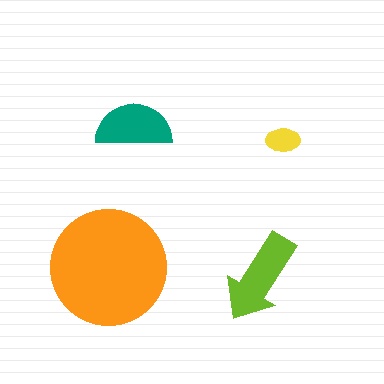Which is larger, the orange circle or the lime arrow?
The orange circle.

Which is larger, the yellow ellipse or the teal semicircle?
The teal semicircle.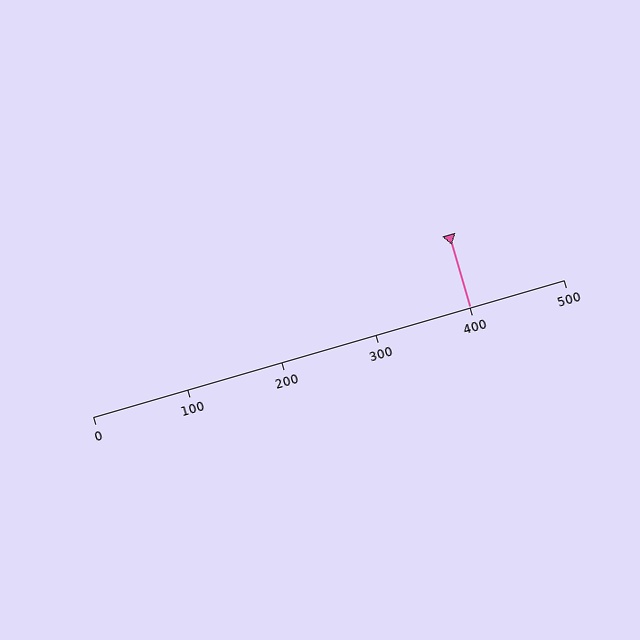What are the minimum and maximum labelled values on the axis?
The axis runs from 0 to 500.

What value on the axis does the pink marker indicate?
The marker indicates approximately 400.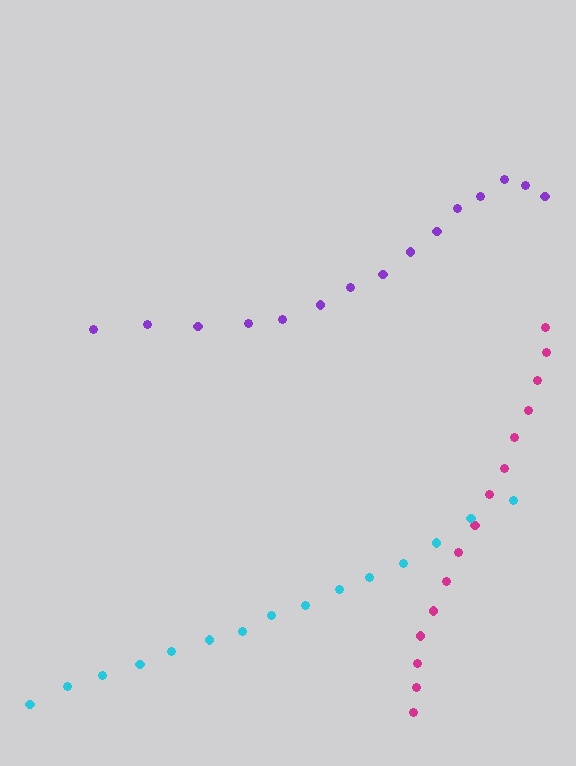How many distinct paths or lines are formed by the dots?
There are 3 distinct paths.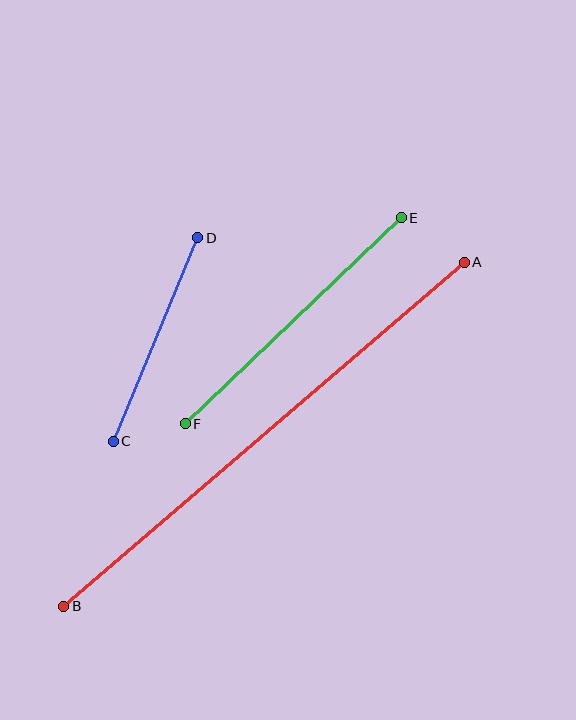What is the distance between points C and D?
The distance is approximately 220 pixels.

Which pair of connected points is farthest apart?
Points A and B are farthest apart.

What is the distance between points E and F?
The distance is approximately 298 pixels.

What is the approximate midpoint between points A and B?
The midpoint is at approximately (264, 434) pixels.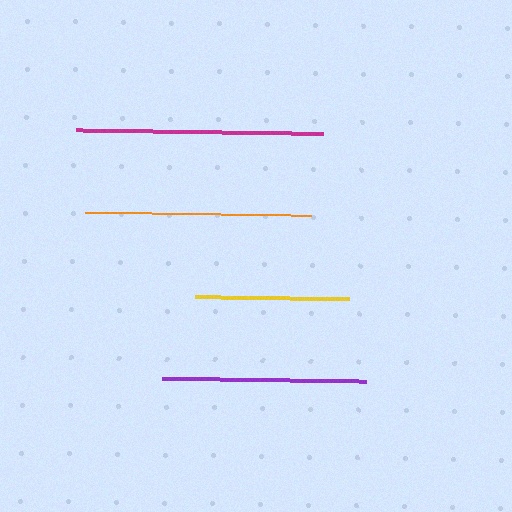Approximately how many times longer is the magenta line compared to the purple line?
The magenta line is approximately 1.2 times the length of the purple line.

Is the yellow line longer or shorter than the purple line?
The purple line is longer than the yellow line.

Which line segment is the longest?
The magenta line is the longest at approximately 246 pixels.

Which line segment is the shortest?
The yellow line is the shortest at approximately 155 pixels.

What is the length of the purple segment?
The purple segment is approximately 203 pixels long.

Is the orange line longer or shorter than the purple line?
The orange line is longer than the purple line.